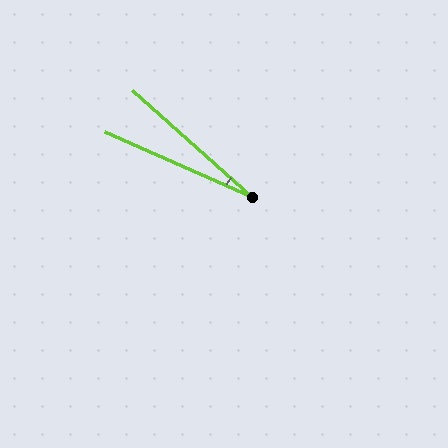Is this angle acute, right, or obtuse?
It is acute.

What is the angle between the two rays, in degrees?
Approximately 18 degrees.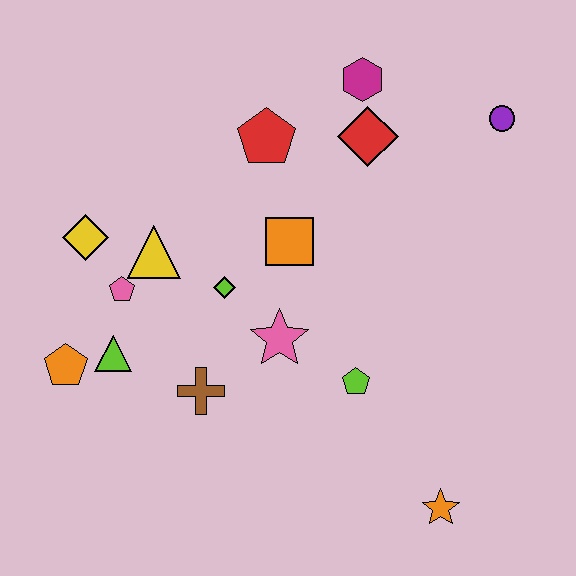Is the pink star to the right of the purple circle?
No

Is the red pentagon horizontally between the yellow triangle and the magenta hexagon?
Yes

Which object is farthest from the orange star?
The yellow diamond is farthest from the orange star.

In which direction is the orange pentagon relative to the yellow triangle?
The orange pentagon is below the yellow triangle.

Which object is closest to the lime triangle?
The orange pentagon is closest to the lime triangle.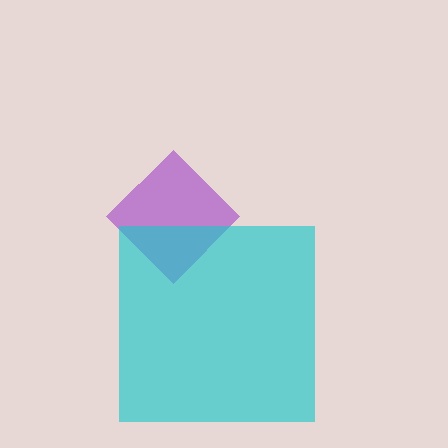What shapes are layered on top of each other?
The layered shapes are: a purple diamond, a cyan square.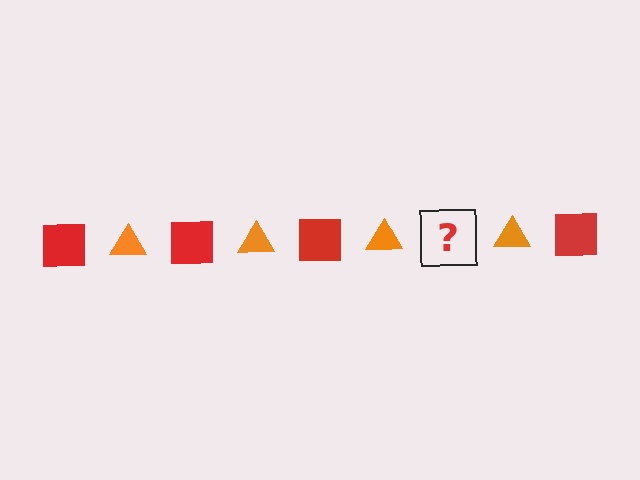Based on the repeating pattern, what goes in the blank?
The blank should be a red square.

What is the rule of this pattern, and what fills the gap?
The rule is that the pattern alternates between red square and orange triangle. The gap should be filled with a red square.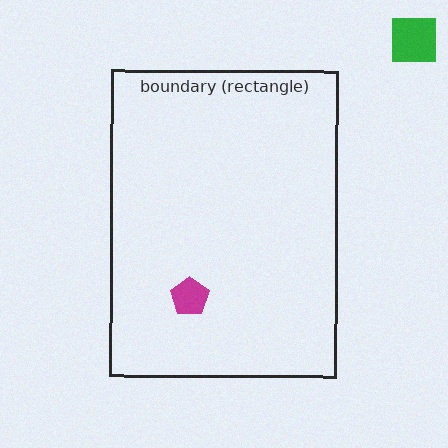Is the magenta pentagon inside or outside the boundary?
Inside.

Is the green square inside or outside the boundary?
Outside.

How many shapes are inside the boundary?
1 inside, 1 outside.